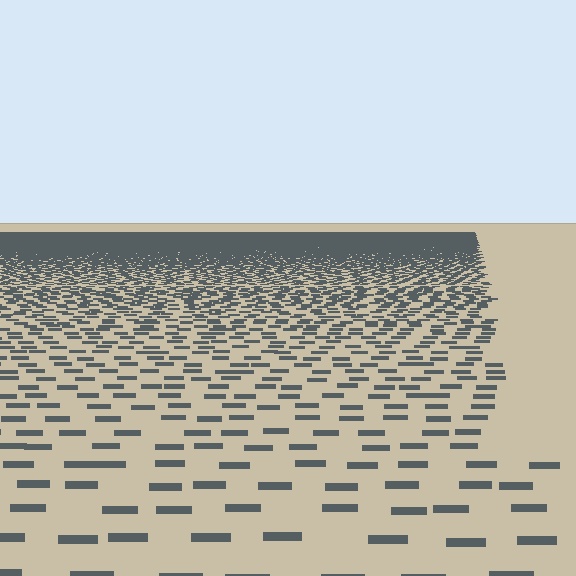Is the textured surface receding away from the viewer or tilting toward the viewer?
The surface is receding away from the viewer. Texture elements get smaller and denser toward the top.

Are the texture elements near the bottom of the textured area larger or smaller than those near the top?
Larger. Near the bottom, elements are closer to the viewer and appear at a bigger on-screen size.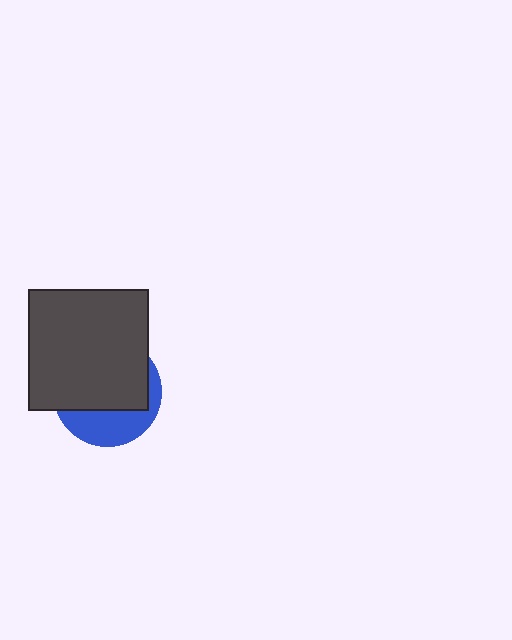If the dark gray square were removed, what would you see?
You would see the complete blue circle.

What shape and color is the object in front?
The object in front is a dark gray square.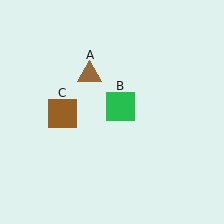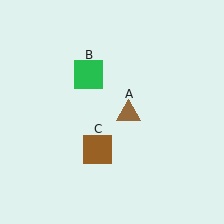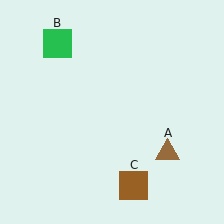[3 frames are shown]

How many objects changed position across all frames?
3 objects changed position: brown triangle (object A), green square (object B), brown square (object C).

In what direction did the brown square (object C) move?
The brown square (object C) moved down and to the right.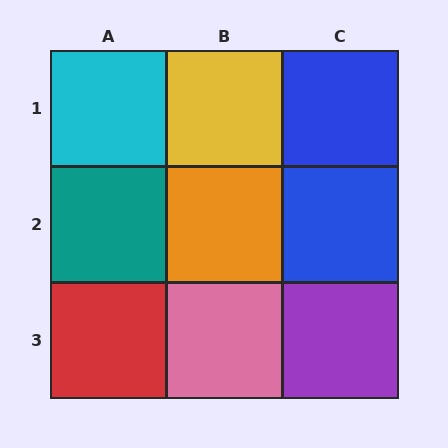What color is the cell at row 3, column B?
Pink.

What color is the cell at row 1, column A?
Cyan.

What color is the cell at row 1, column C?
Blue.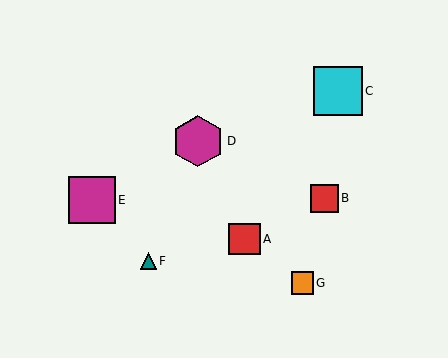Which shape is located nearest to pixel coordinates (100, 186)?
The magenta square (labeled E) at (92, 200) is nearest to that location.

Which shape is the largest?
The magenta hexagon (labeled D) is the largest.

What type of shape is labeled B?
Shape B is a red square.